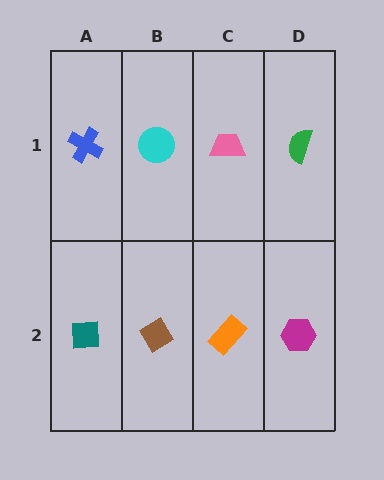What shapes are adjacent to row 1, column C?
An orange rectangle (row 2, column C), a cyan circle (row 1, column B), a green semicircle (row 1, column D).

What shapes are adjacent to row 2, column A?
A blue cross (row 1, column A), a brown diamond (row 2, column B).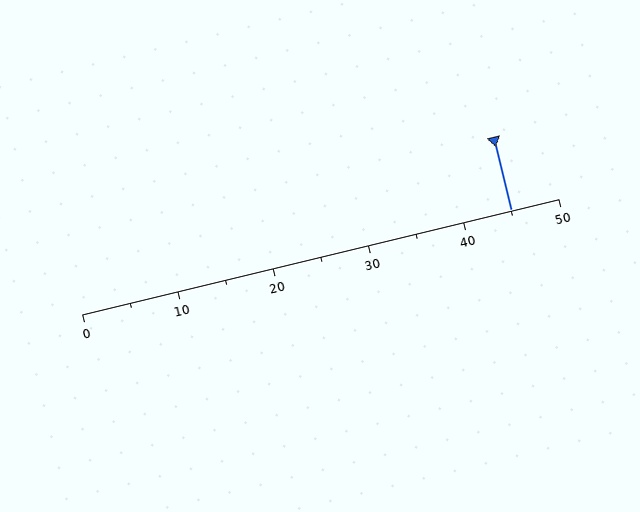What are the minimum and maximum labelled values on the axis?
The axis runs from 0 to 50.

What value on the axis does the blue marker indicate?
The marker indicates approximately 45.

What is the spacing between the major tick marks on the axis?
The major ticks are spaced 10 apart.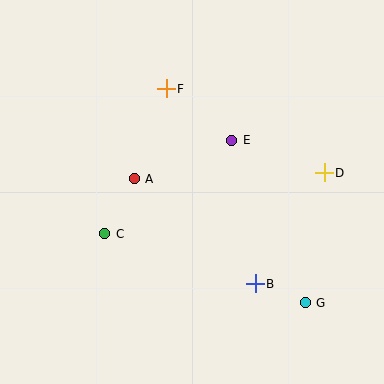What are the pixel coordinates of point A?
Point A is at (134, 179).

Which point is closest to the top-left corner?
Point F is closest to the top-left corner.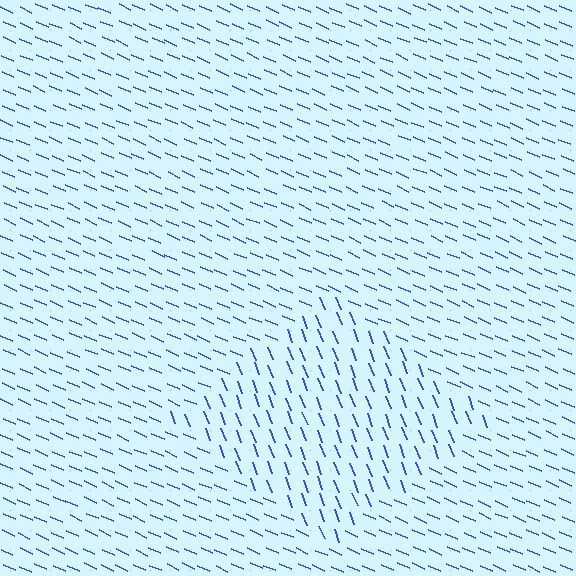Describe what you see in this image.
The image is filled with small blue line segments. A diamond region in the image has lines oriented differently from the surrounding lines, creating a visible texture boundary.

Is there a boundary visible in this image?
Yes, there is a texture boundary formed by a change in line orientation.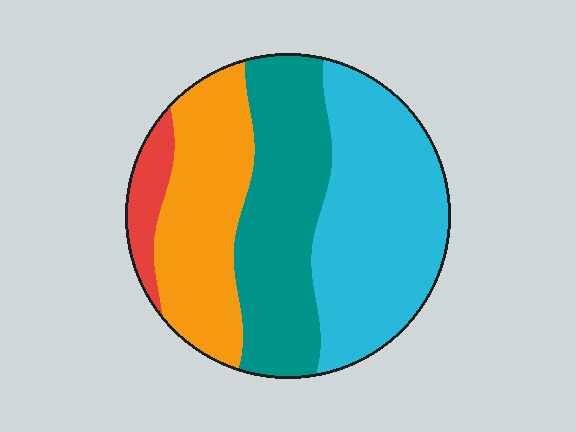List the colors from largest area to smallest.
From largest to smallest: cyan, teal, orange, red.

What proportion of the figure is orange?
Orange covers roughly 25% of the figure.